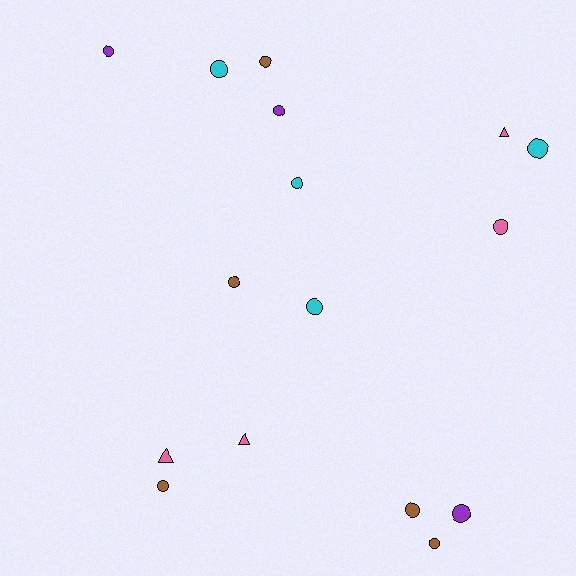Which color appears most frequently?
Brown, with 5 objects.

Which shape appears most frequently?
Circle, with 13 objects.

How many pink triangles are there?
There are 3 pink triangles.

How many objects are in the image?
There are 16 objects.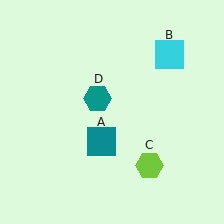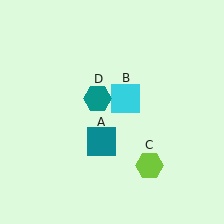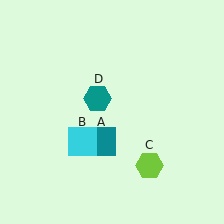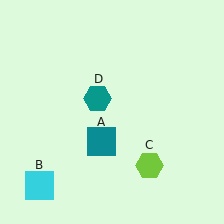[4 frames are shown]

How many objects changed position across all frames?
1 object changed position: cyan square (object B).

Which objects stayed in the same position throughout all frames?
Teal square (object A) and lime hexagon (object C) and teal hexagon (object D) remained stationary.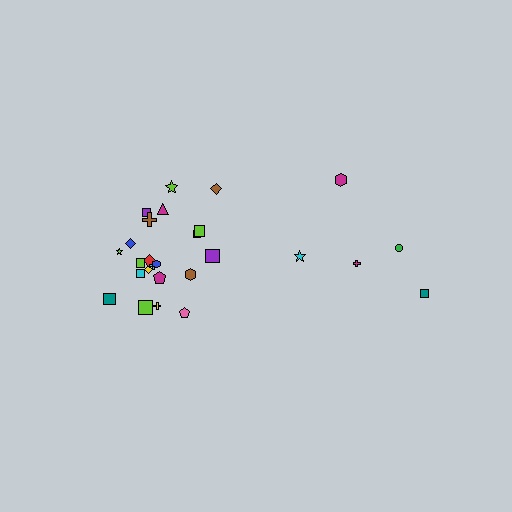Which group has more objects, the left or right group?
The left group.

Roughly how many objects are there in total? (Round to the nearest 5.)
Roughly 25 objects in total.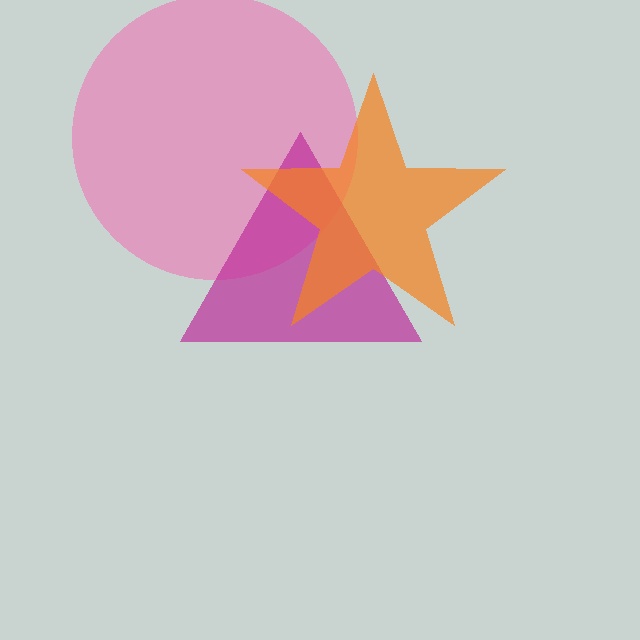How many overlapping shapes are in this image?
There are 3 overlapping shapes in the image.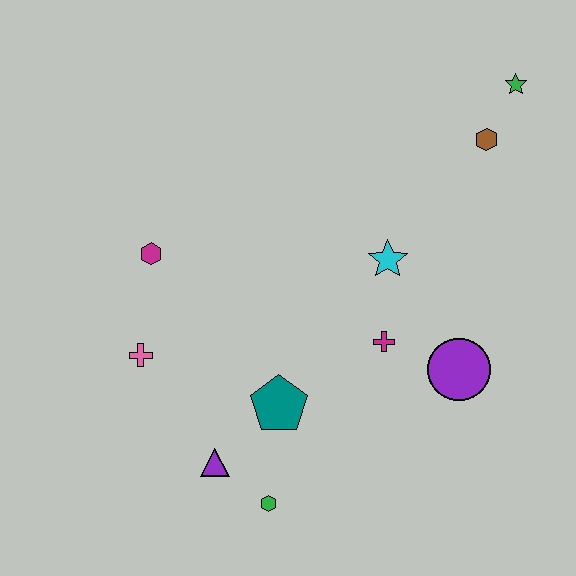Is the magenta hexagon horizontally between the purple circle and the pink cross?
Yes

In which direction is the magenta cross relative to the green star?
The magenta cross is below the green star.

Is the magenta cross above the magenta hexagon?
No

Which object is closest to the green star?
The brown hexagon is closest to the green star.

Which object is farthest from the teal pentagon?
The green star is farthest from the teal pentagon.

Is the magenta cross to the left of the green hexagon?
No